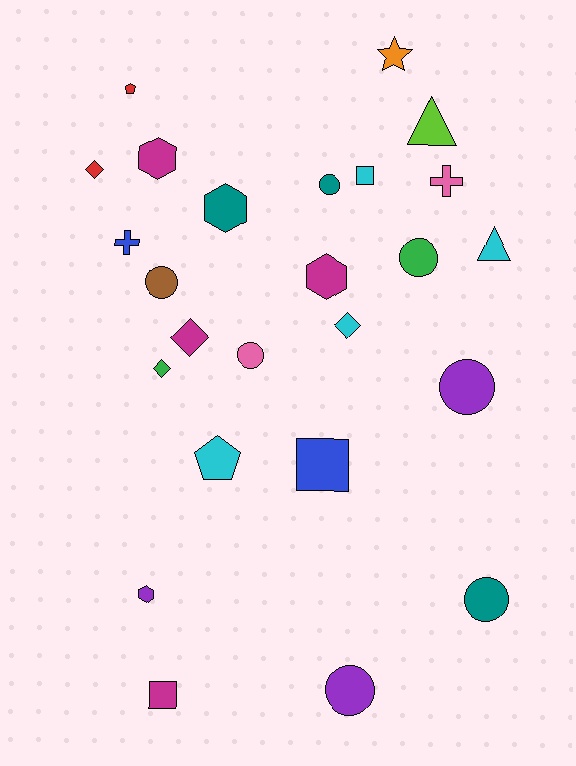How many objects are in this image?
There are 25 objects.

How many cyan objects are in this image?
There are 4 cyan objects.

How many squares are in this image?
There are 3 squares.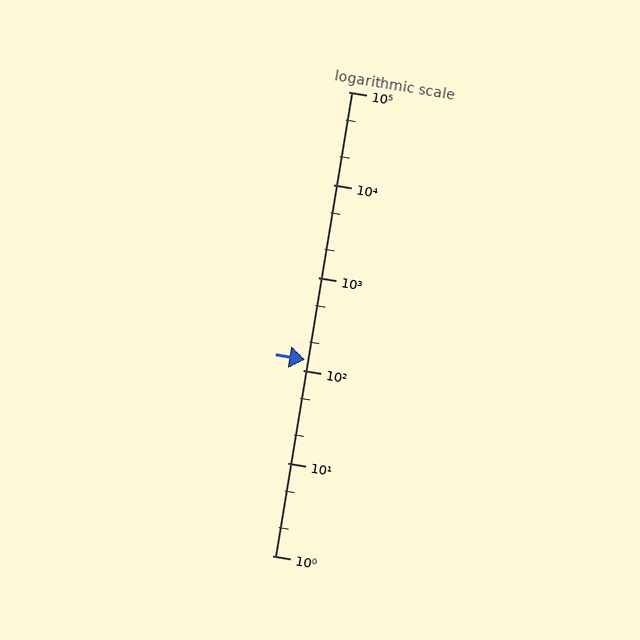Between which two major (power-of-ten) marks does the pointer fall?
The pointer is between 100 and 1000.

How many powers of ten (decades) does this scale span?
The scale spans 5 decades, from 1 to 100000.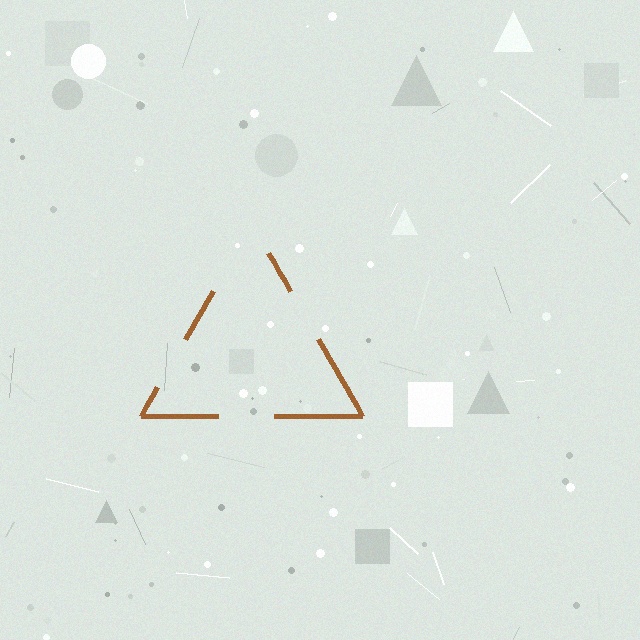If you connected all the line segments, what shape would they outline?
They would outline a triangle.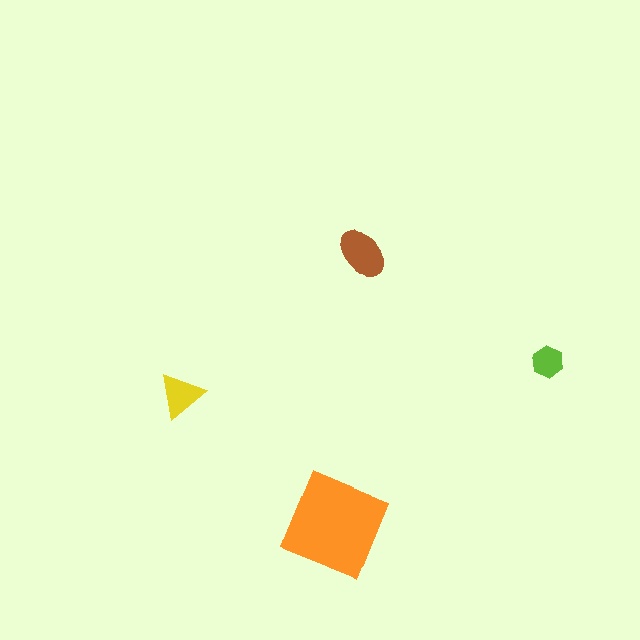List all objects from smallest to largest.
The lime hexagon, the yellow triangle, the brown ellipse, the orange square.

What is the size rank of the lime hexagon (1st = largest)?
4th.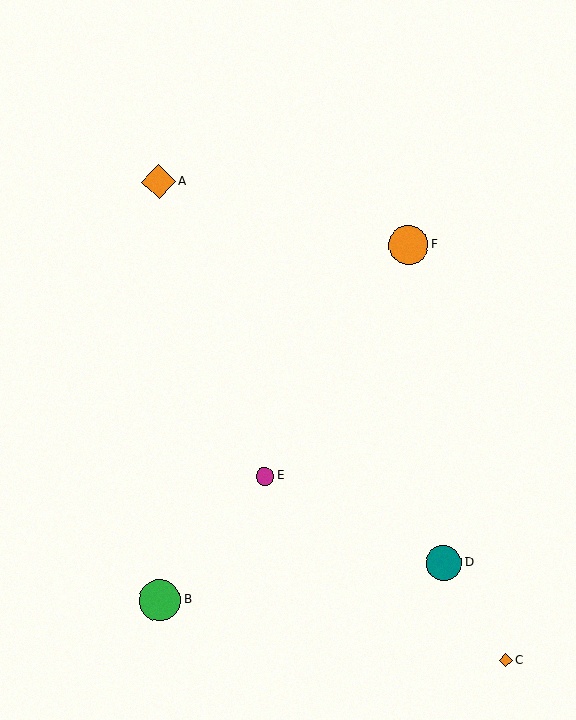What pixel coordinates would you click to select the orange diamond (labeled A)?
Click at (158, 182) to select the orange diamond A.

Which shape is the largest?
The green circle (labeled B) is the largest.